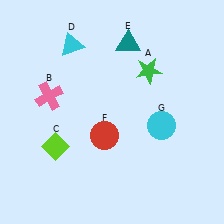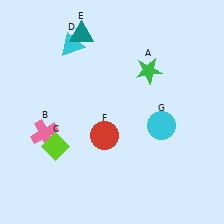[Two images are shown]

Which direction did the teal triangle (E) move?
The teal triangle (E) moved left.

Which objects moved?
The objects that moved are: the pink cross (B), the teal triangle (E).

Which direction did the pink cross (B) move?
The pink cross (B) moved down.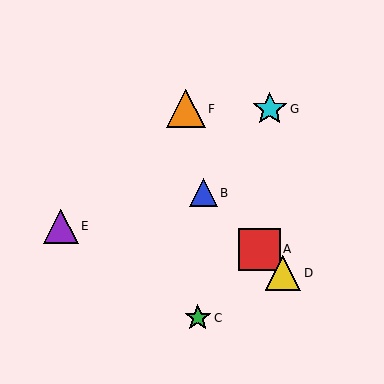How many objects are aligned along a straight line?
3 objects (A, B, D) are aligned along a straight line.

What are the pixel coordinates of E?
Object E is at (61, 226).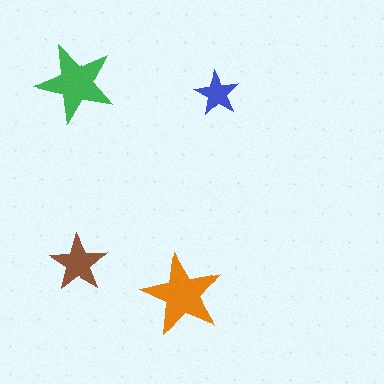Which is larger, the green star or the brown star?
The green one.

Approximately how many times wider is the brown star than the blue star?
About 1.5 times wider.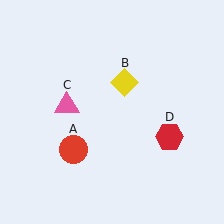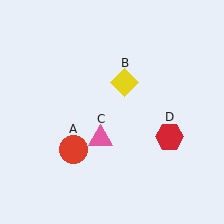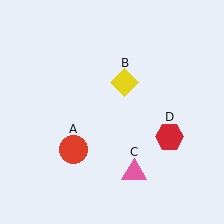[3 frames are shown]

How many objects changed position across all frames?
1 object changed position: pink triangle (object C).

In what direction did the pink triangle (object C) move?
The pink triangle (object C) moved down and to the right.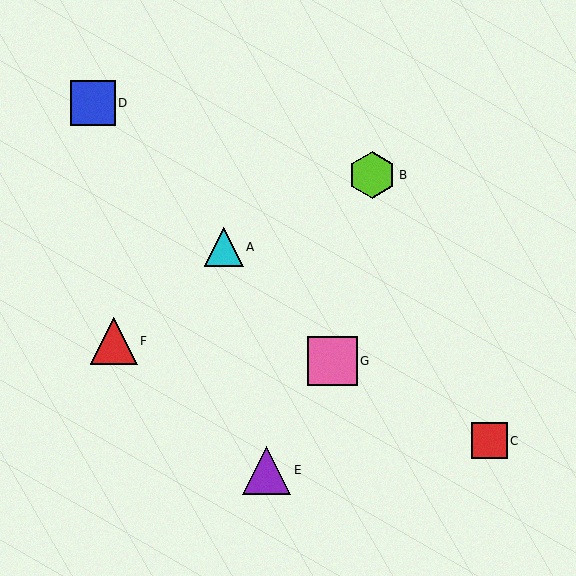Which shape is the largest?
The pink square (labeled G) is the largest.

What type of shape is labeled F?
Shape F is a red triangle.